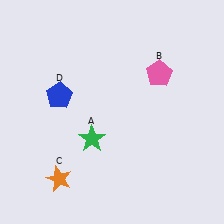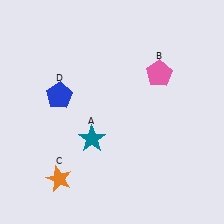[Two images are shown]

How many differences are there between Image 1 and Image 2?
There is 1 difference between the two images.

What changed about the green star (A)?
In Image 1, A is green. In Image 2, it changed to teal.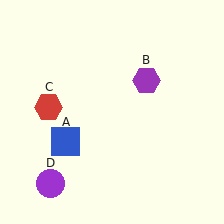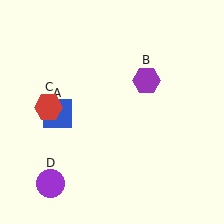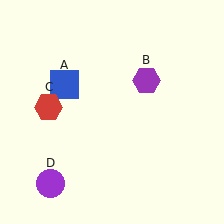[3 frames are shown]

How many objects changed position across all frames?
1 object changed position: blue square (object A).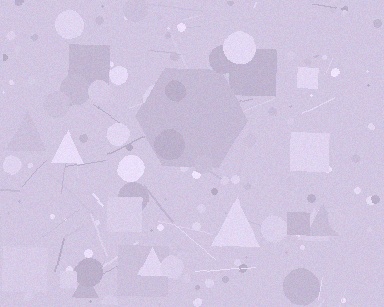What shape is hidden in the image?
A hexagon is hidden in the image.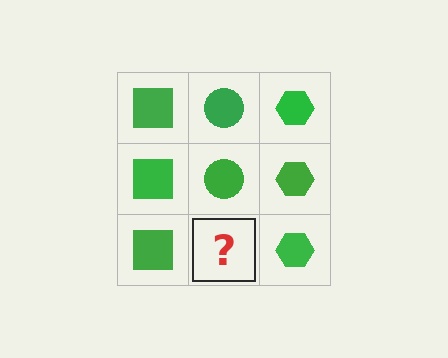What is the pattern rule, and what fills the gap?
The rule is that each column has a consistent shape. The gap should be filled with a green circle.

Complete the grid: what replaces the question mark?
The question mark should be replaced with a green circle.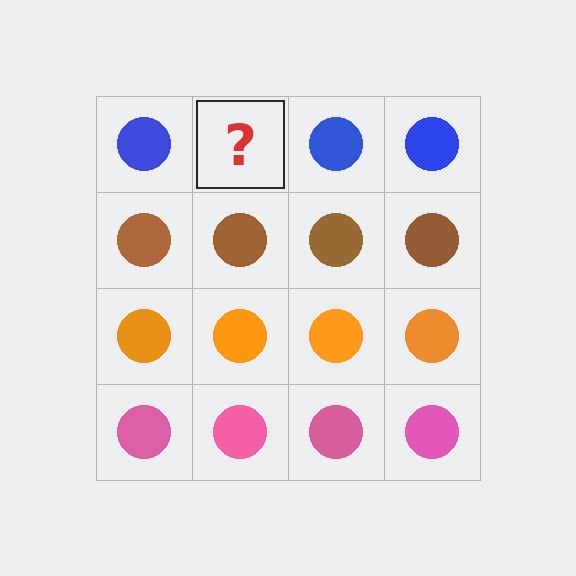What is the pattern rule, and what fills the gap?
The rule is that each row has a consistent color. The gap should be filled with a blue circle.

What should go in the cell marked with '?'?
The missing cell should contain a blue circle.